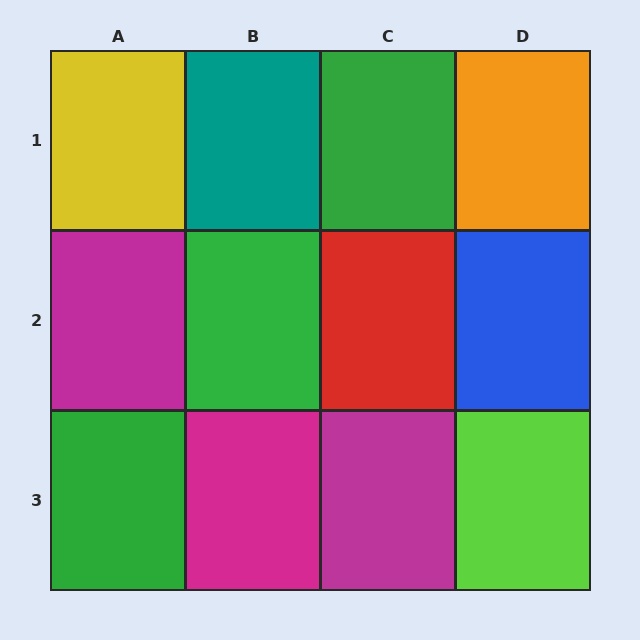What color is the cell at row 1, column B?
Teal.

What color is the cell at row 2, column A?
Magenta.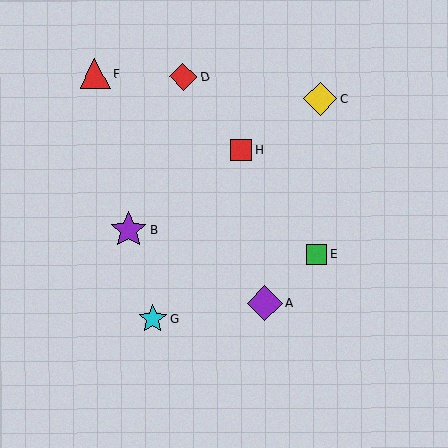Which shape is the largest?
The purple star (labeled B) is the largest.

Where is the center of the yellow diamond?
The center of the yellow diamond is at (320, 98).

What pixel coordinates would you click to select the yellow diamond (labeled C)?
Click at (320, 98) to select the yellow diamond C.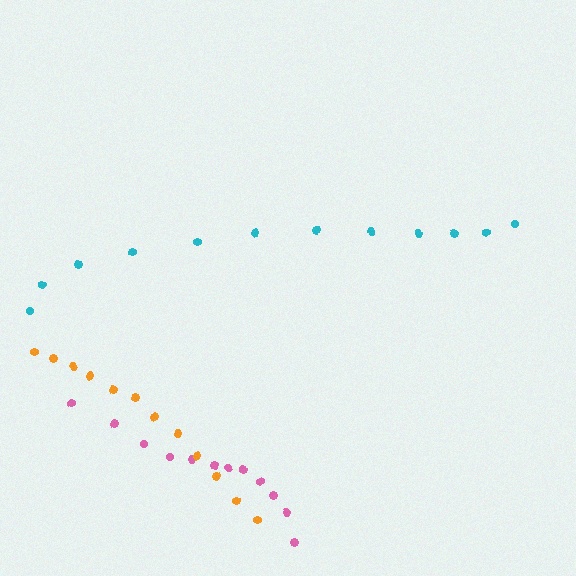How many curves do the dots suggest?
There are 3 distinct paths.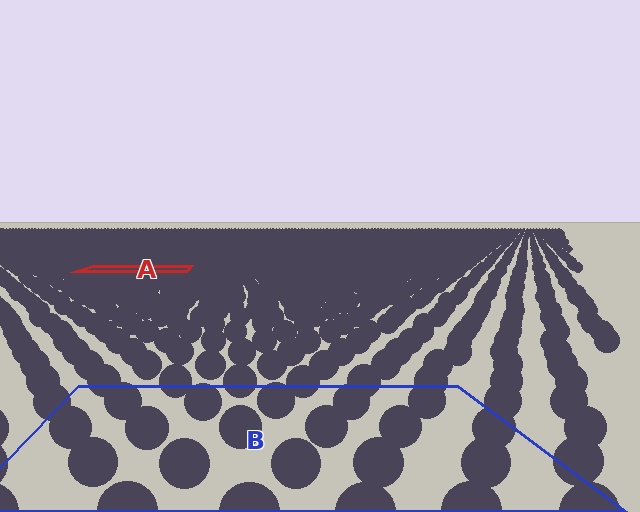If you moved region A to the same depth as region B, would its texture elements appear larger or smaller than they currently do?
They would appear larger. At a closer depth, the same texture elements are projected at a bigger on-screen size.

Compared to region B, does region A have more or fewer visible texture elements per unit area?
Region A has more texture elements per unit area — they are packed more densely because it is farther away.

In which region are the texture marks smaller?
The texture marks are smaller in region A, because it is farther away.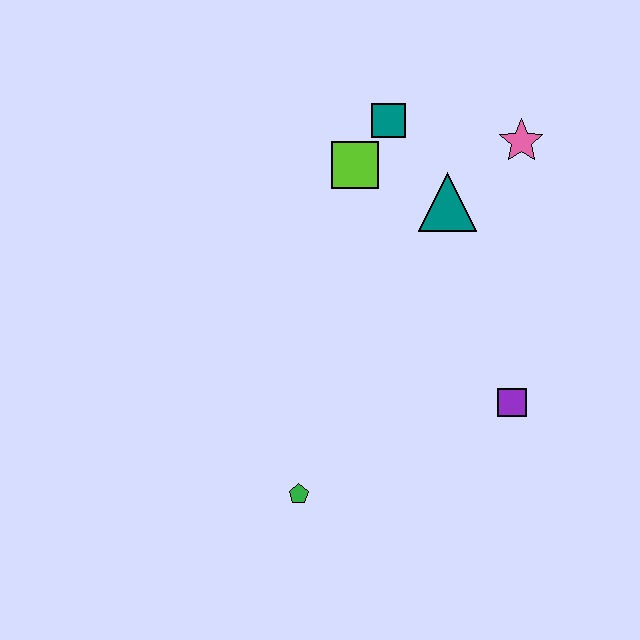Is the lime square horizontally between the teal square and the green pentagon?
Yes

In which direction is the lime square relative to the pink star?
The lime square is to the left of the pink star.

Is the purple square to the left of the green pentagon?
No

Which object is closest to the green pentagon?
The purple square is closest to the green pentagon.